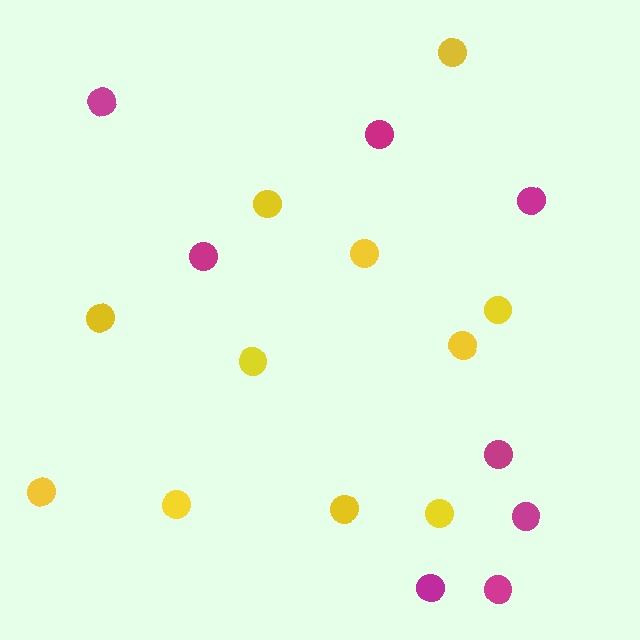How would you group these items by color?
There are 2 groups: one group of magenta circles (8) and one group of yellow circles (11).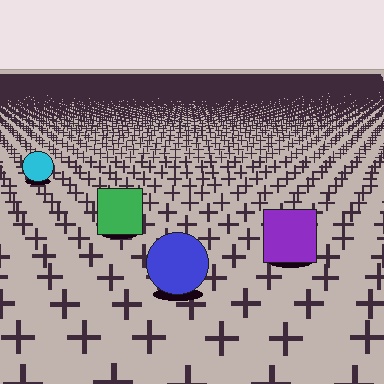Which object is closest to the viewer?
The blue circle is closest. The texture marks near it are larger and more spread out.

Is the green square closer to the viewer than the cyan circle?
Yes. The green square is closer — you can tell from the texture gradient: the ground texture is coarser near it.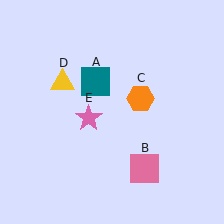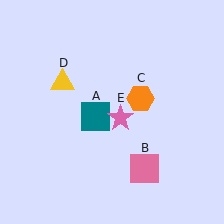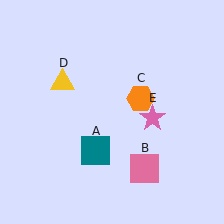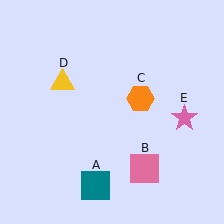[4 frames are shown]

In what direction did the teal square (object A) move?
The teal square (object A) moved down.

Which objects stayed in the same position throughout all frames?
Pink square (object B) and orange hexagon (object C) and yellow triangle (object D) remained stationary.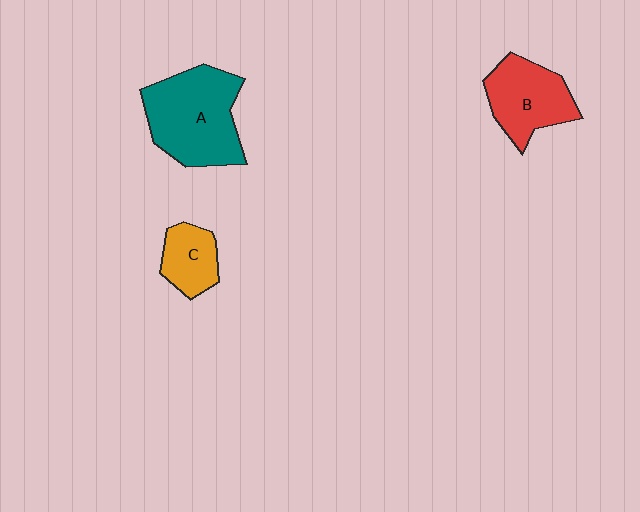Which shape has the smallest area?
Shape C (orange).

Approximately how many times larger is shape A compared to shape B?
Approximately 1.5 times.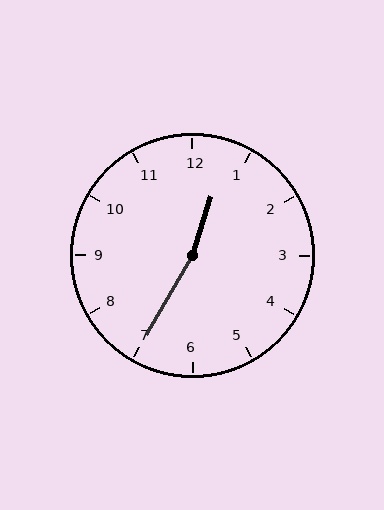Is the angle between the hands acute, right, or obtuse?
It is obtuse.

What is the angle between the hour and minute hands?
Approximately 168 degrees.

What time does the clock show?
12:35.